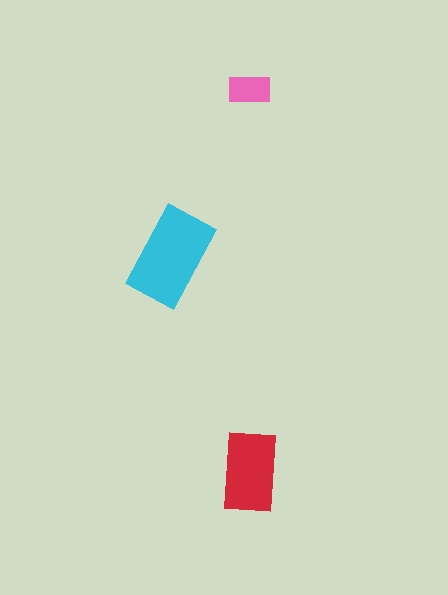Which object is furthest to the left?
The cyan rectangle is leftmost.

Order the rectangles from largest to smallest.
the cyan one, the red one, the pink one.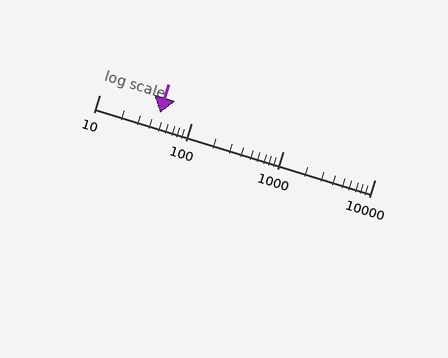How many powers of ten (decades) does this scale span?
The scale spans 3 decades, from 10 to 10000.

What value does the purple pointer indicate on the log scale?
The pointer indicates approximately 46.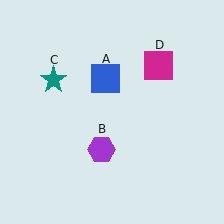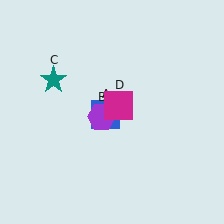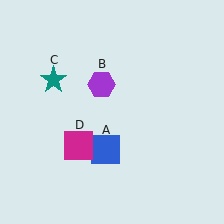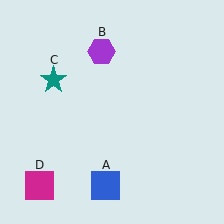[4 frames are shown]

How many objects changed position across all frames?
3 objects changed position: blue square (object A), purple hexagon (object B), magenta square (object D).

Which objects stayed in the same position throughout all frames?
Teal star (object C) remained stationary.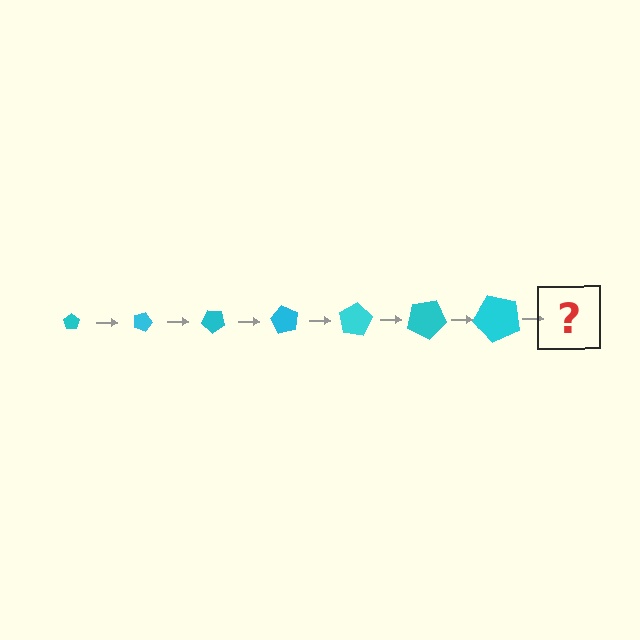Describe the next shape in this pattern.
It should be a pentagon, larger than the previous one and rotated 140 degrees from the start.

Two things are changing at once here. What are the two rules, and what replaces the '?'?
The two rules are that the pentagon grows larger each step and it rotates 20 degrees each step. The '?' should be a pentagon, larger than the previous one and rotated 140 degrees from the start.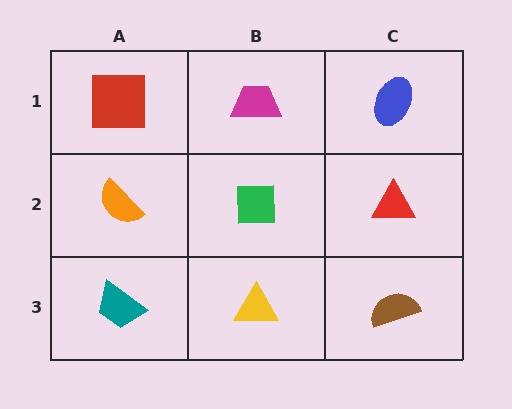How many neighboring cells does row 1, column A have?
2.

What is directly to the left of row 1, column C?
A magenta trapezoid.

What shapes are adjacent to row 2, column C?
A blue ellipse (row 1, column C), a brown semicircle (row 3, column C), a green square (row 2, column B).